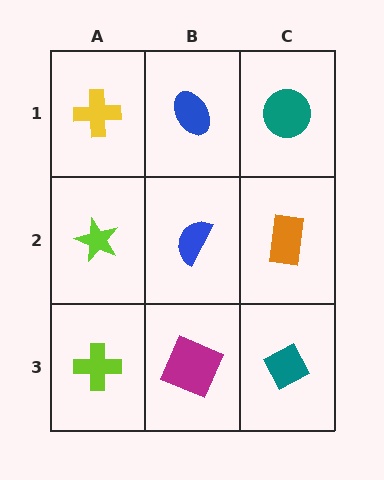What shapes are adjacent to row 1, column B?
A blue semicircle (row 2, column B), a yellow cross (row 1, column A), a teal circle (row 1, column C).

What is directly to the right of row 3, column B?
A teal diamond.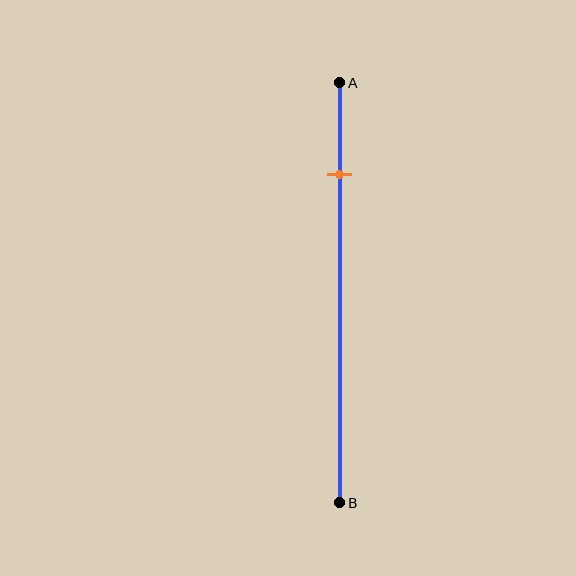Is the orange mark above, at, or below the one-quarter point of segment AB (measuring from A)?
The orange mark is above the one-quarter point of segment AB.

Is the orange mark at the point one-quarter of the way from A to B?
No, the mark is at about 20% from A, not at the 25% one-quarter point.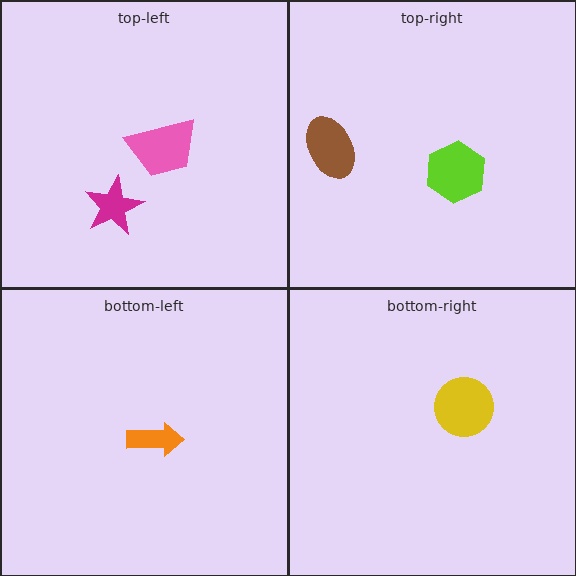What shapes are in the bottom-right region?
The yellow circle.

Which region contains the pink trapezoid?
The top-left region.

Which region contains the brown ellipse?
The top-right region.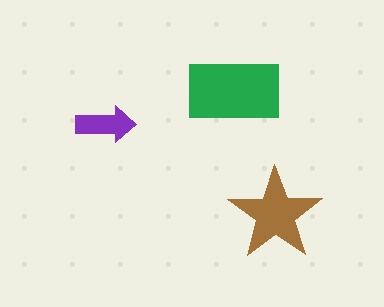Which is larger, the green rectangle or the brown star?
The green rectangle.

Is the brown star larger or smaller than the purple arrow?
Larger.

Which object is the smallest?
The purple arrow.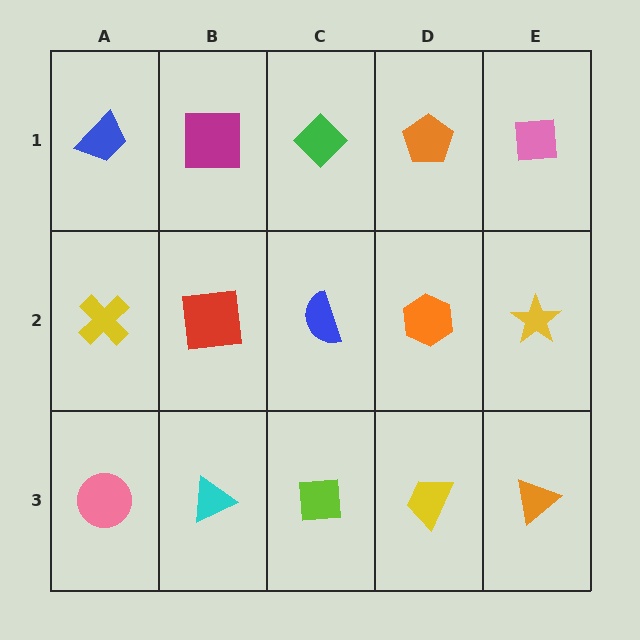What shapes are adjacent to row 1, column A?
A yellow cross (row 2, column A), a magenta square (row 1, column B).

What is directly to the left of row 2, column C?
A red square.